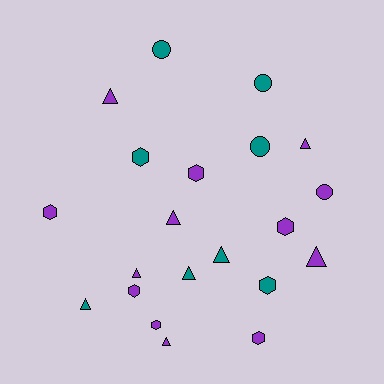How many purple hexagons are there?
There are 6 purple hexagons.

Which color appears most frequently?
Purple, with 13 objects.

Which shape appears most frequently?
Triangle, with 9 objects.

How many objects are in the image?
There are 21 objects.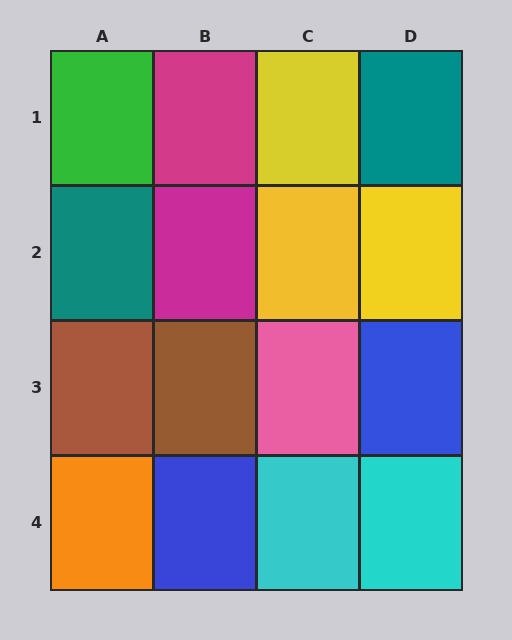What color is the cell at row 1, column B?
Magenta.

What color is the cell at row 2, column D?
Yellow.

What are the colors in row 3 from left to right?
Brown, brown, pink, blue.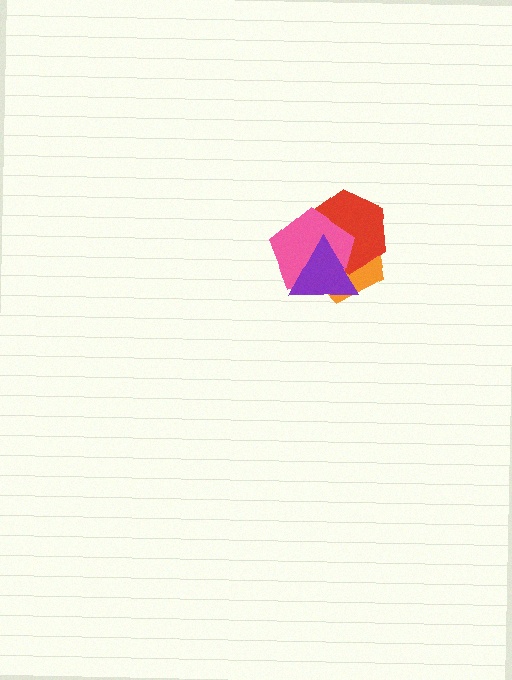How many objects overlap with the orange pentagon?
3 objects overlap with the orange pentagon.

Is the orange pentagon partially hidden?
Yes, it is partially covered by another shape.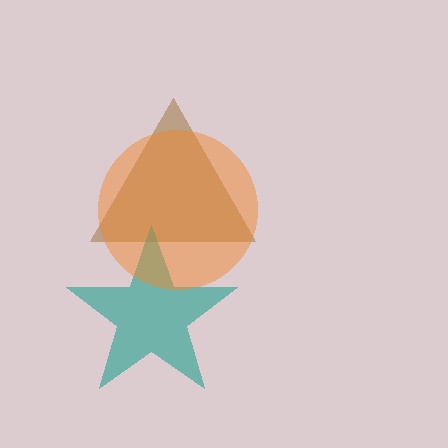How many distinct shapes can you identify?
There are 3 distinct shapes: a brown triangle, a teal star, an orange circle.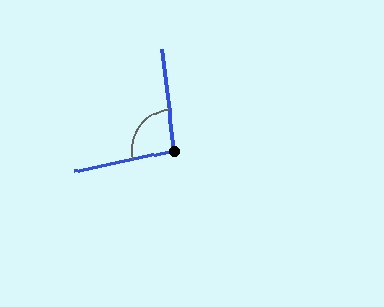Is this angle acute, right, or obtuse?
It is obtuse.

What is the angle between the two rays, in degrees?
Approximately 95 degrees.